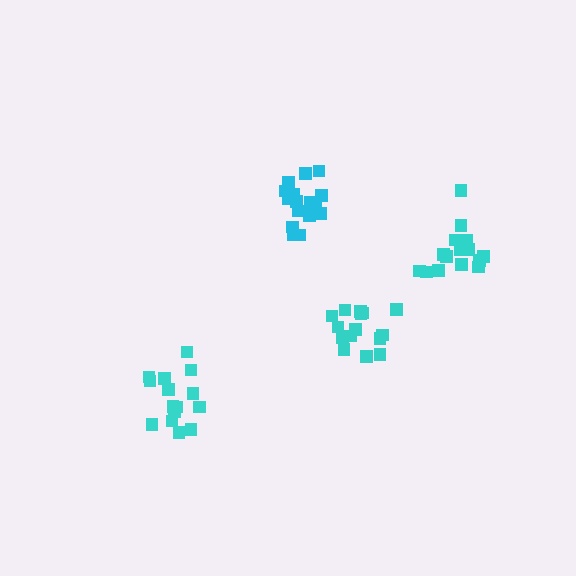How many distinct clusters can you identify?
There are 4 distinct clusters.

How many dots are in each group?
Group 1: 16 dots, Group 2: 15 dots, Group 3: 15 dots, Group 4: 15 dots (61 total).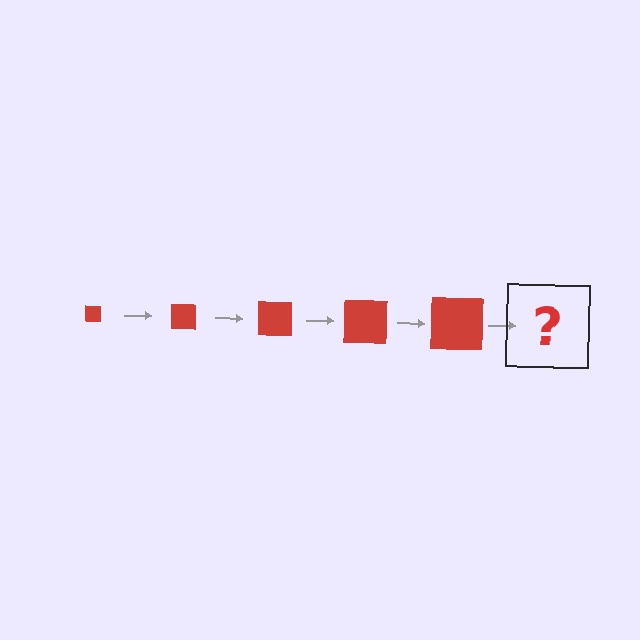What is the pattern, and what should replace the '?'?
The pattern is that the square gets progressively larger each step. The '?' should be a red square, larger than the previous one.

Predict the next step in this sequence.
The next step is a red square, larger than the previous one.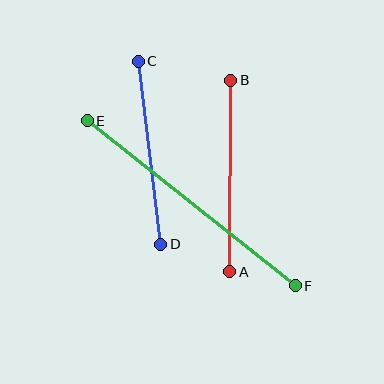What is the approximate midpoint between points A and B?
The midpoint is at approximately (230, 176) pixels.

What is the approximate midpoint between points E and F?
The midpoint is at approximately (191, 203) pixels.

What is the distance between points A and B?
The distance is approximately 191 pixels.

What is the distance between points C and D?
The distance is approximately 185 pixels.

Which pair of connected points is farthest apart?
Points E and F are farthest apart.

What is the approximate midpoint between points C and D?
The midpoint is at approximately (150, 153) pixels.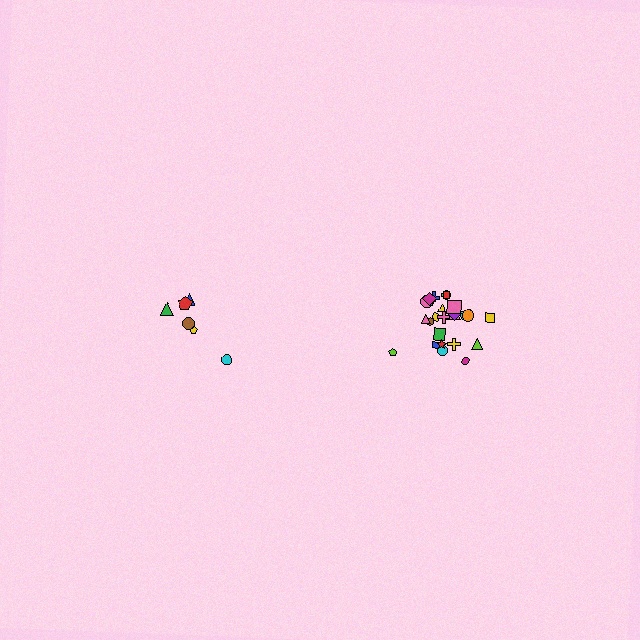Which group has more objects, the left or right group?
The right group.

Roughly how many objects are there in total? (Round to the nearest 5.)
Roughly 30 objects in total.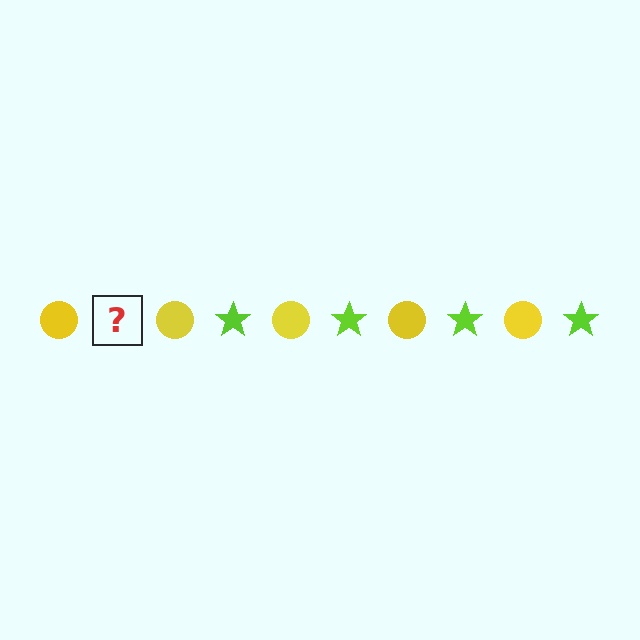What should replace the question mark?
The question mark should be replaced with a lime star.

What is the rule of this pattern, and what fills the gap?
The rule is that the pattern alternates between yellow circle and lime star. The gap should be filled with a lime star.